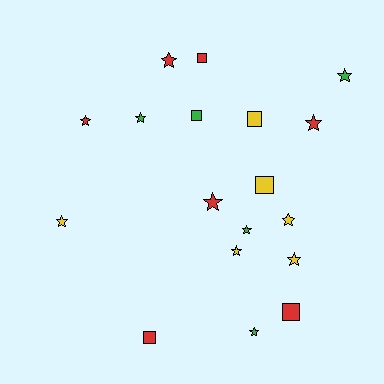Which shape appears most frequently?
Star, with 12 objects.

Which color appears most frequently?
Red, with 7 objects.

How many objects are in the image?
There are 18 objects.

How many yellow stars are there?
There are 4 yellow stars.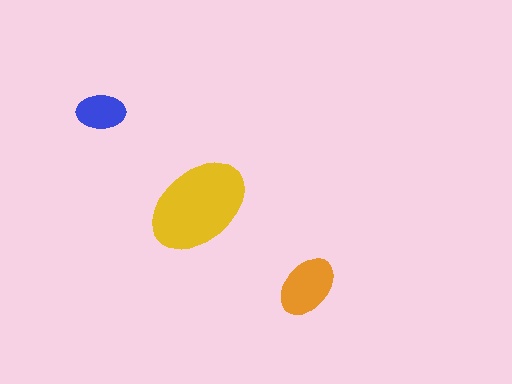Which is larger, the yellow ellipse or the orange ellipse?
The yellow one.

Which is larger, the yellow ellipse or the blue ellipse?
The yellow one.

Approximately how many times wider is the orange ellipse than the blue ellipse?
About 1.5 times wider.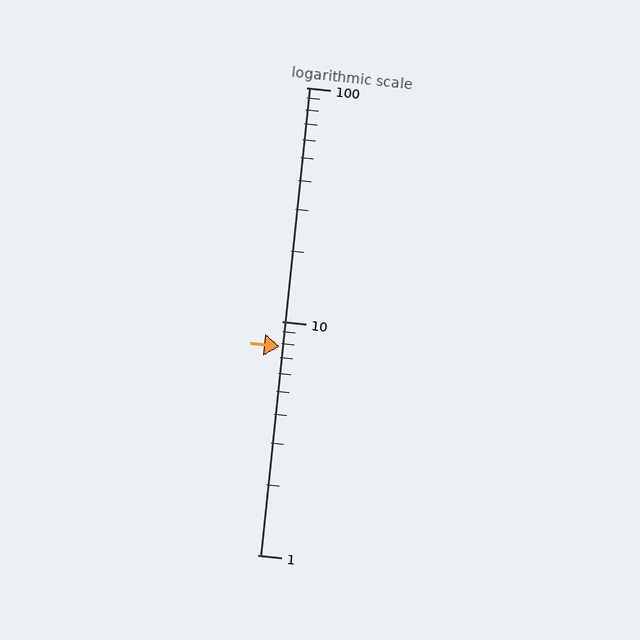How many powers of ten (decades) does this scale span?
The scale spans 2 decades, from 1 to 100.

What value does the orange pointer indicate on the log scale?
The pointer indicates approximately 7.8.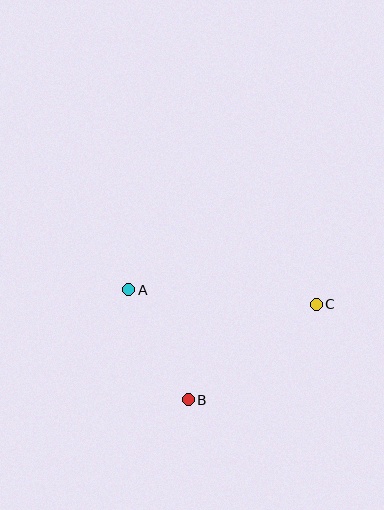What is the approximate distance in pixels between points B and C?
The distance between B and C is approximately 160 pixels.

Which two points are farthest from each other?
Points A and C are farthest from each other.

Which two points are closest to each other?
Points A and B are closest to each other.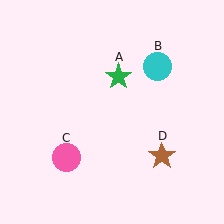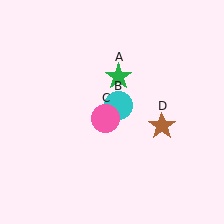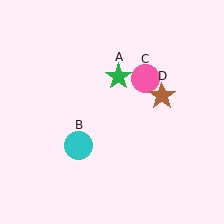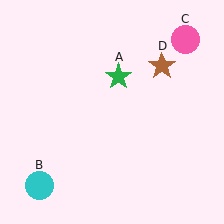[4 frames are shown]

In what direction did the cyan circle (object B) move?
The cyan circle (object B) moved down and to the left.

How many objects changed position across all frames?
3 objects changed position: cyan circle (object B), pink circle (object C), brown star (object D).